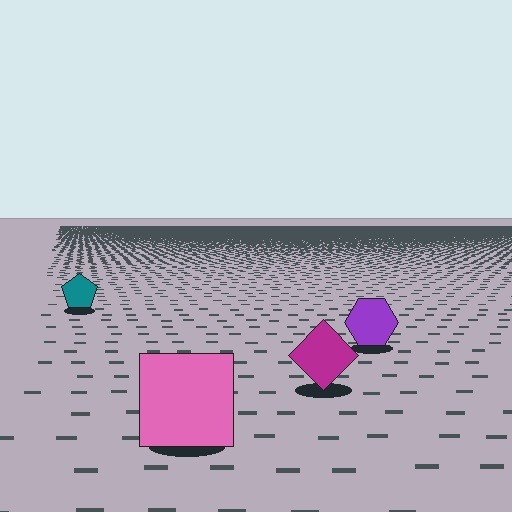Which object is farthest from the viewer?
The teal pentagon is farthest from the viewer. It appears smaller and the ground texture around it is denser.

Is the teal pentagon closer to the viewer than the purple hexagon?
No. The purple hexagon is closer — you can tell from the texture gradient: the ground texture is coarser near it.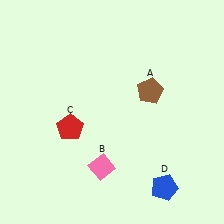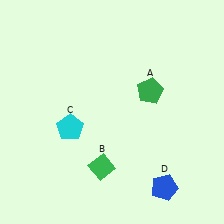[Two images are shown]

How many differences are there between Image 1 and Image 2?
There are 3 differences between the two images.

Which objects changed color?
A changed from brown to green. B changed from pink to green. C changed from red to cyan.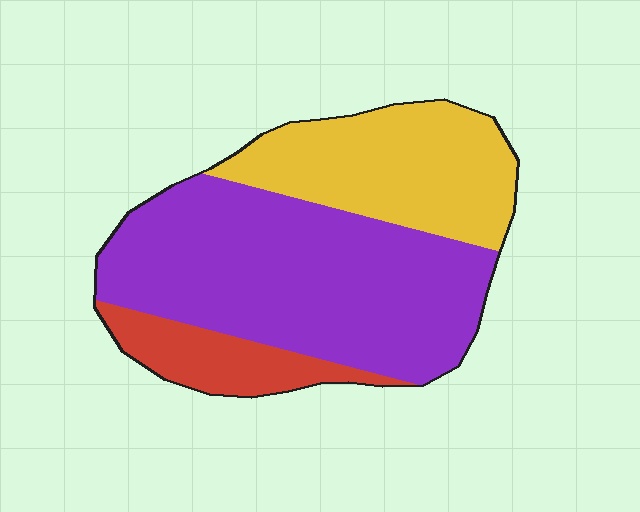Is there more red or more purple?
Purple.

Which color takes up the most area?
Purple, at roughly 55%.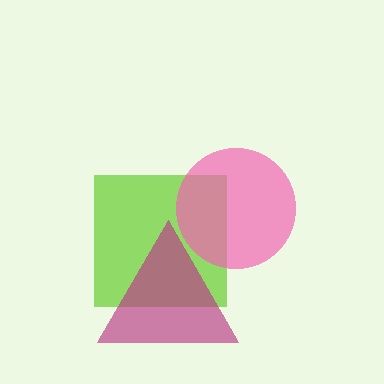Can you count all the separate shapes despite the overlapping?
Yes, there are 3 separate shapes.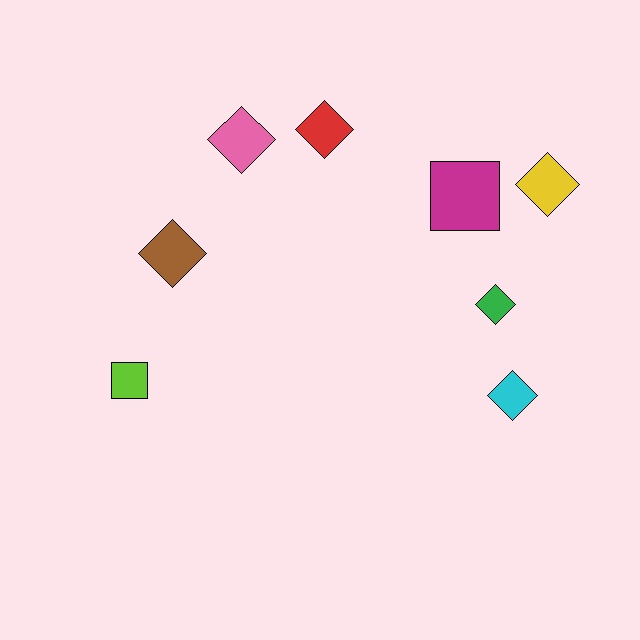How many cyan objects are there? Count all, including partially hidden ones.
There is 1 cyan object.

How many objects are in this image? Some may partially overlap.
There are 8 objects.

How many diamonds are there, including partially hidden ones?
There are 6 diamonds.